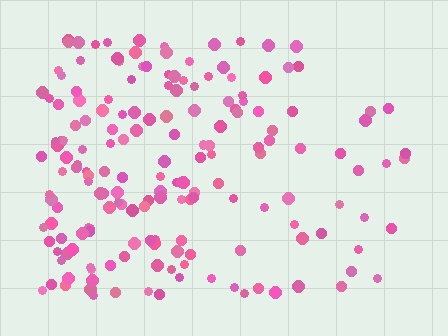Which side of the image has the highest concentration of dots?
The left.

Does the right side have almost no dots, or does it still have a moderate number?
Still a moderate number, just noticeably fewer than the left.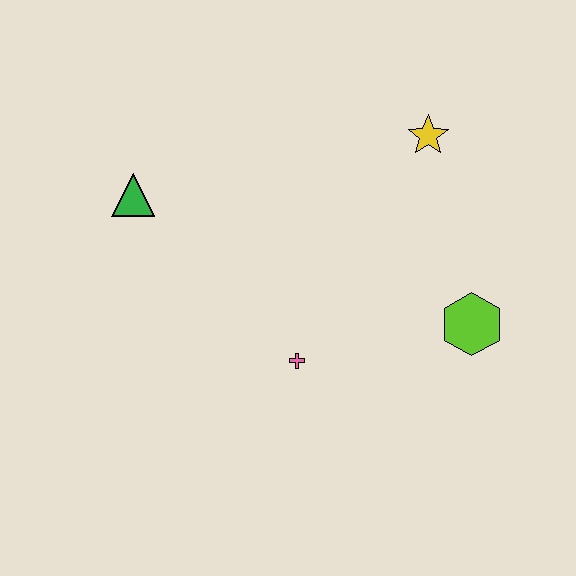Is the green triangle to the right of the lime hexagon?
No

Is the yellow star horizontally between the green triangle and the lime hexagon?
Yes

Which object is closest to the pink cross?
The lime hexagon is closest to the pink cross.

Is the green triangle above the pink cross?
Yes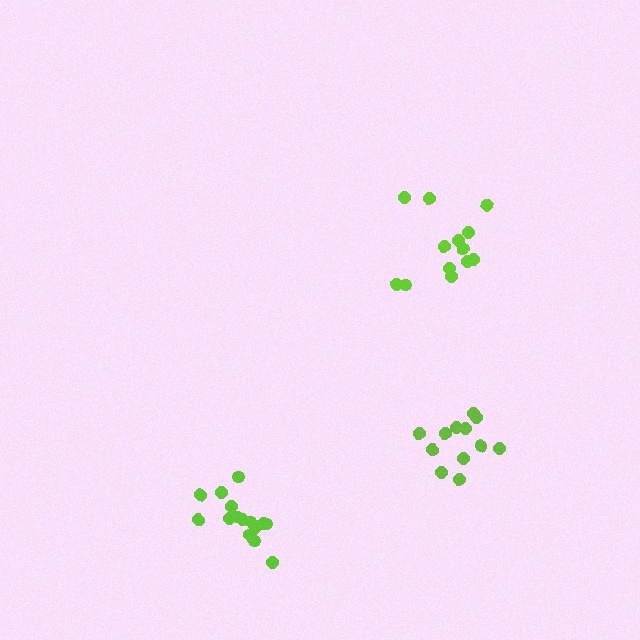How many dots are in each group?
Group 1: 13 dots, Group 2: 16 dots, Group 3: 12 dots (41 total).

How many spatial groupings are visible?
There are 3 spatial groupings.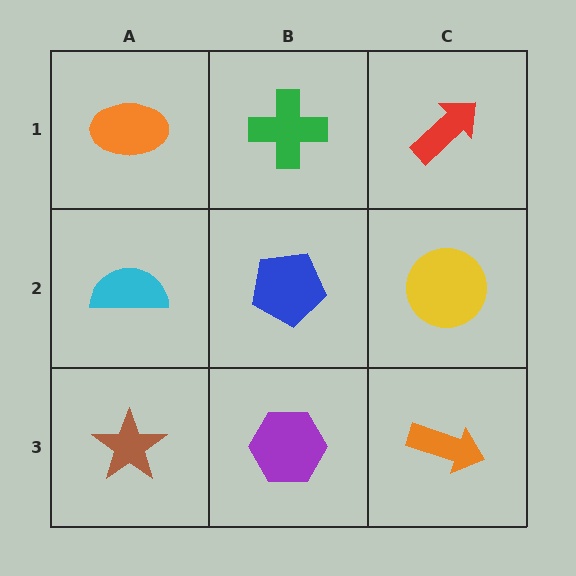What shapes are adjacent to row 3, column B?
A blue pentagon (row 2, column B), a brown star (row 3, column A), an orange arrow (row 3, column C).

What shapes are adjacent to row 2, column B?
A green cross (row 1, column B), a purple hexagon (row 3, column B), a cyan semicircle (row 2, column A), a yellow circle (row 2, column C).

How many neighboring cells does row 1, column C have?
2.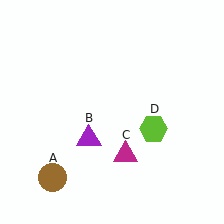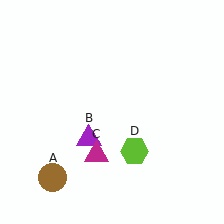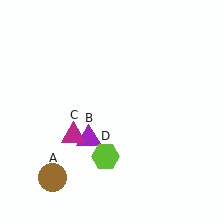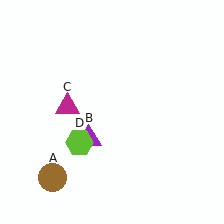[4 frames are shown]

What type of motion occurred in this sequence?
The magenta triangle (object C), lime hexagon (object D) rotated clockwise around the center of the scene.